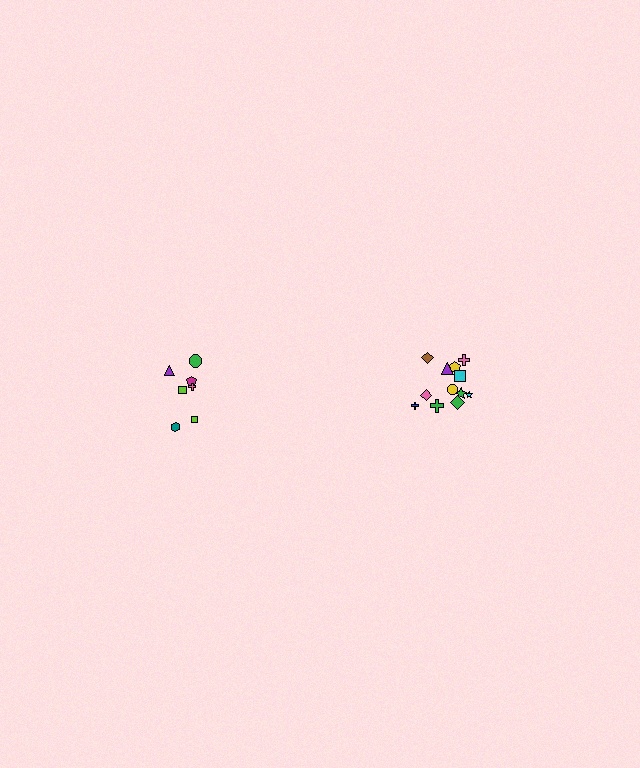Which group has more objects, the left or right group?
The right group.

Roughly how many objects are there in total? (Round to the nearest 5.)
Roughly 20 objects in total.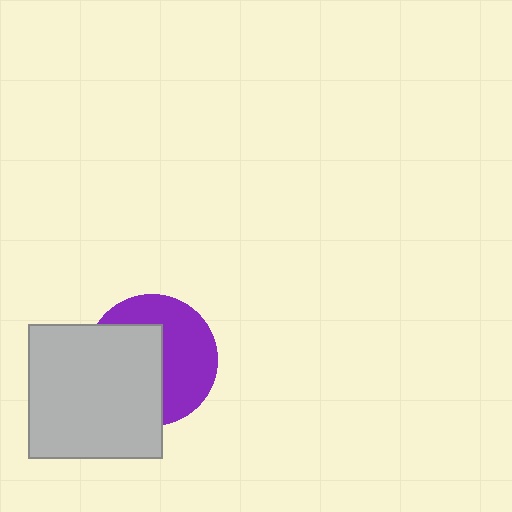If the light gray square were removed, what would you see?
You would see the complete purple circle.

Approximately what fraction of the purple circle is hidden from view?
Roughly 50% of the purple circle is hidden behind the light gray square.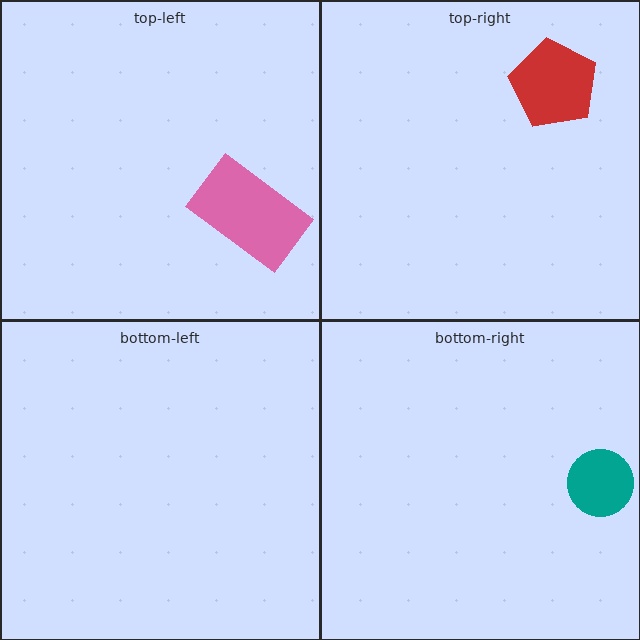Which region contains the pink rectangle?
The top-left region.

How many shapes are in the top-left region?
1.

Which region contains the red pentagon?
The top-right region.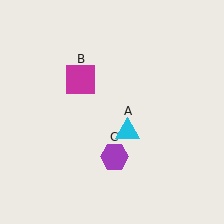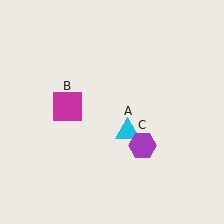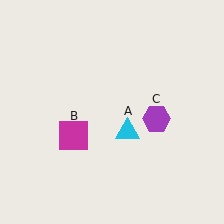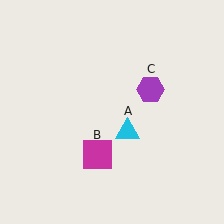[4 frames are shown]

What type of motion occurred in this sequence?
The magenta square (object B), purple hexagon (object C) rotated counterclockwise around the center of the scene.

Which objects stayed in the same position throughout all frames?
Cyan triangle (object A) remained stationary.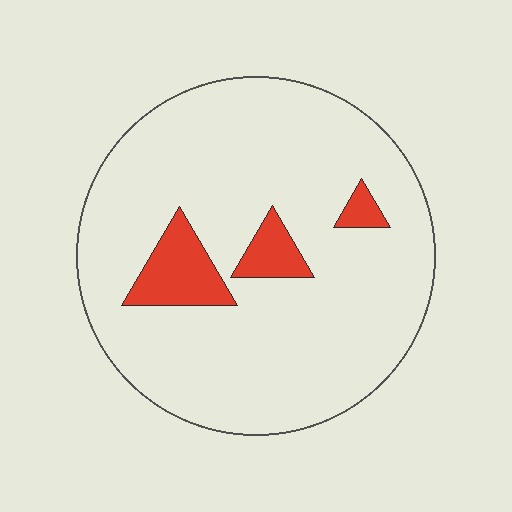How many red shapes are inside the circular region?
3.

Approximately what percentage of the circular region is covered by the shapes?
Approximately 10%.